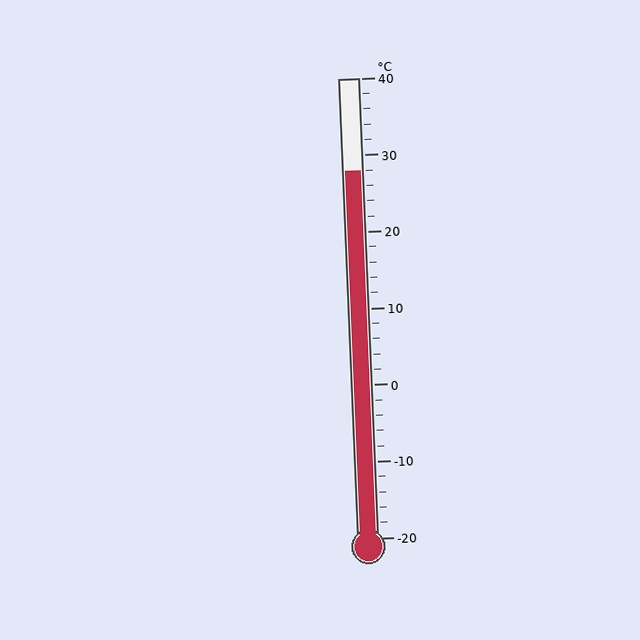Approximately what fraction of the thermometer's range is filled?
The thermometer is filled to approximately 80% of its range.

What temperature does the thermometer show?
The thermometer shows approximately 28°C.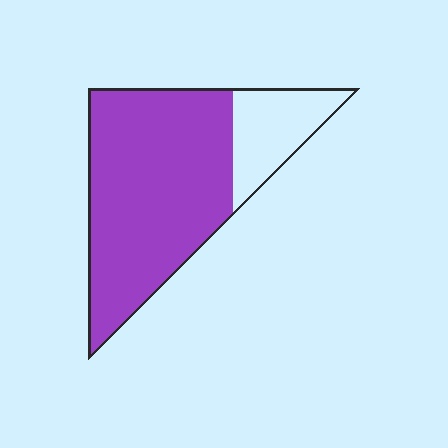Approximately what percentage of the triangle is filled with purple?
Approximately 80%.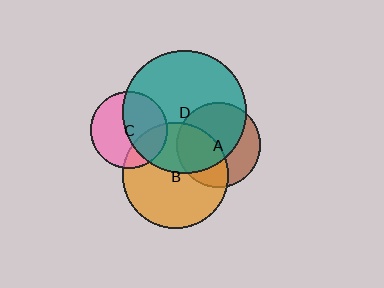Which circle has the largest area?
Circle D (teal).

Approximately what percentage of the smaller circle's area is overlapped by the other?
Approximately 40%.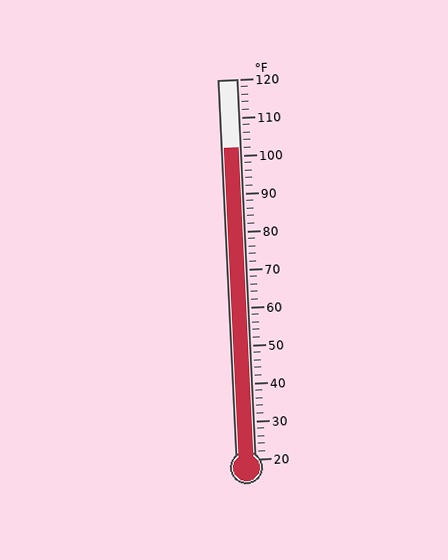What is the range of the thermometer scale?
The thermometer scale ranges from 20°F to 120°F.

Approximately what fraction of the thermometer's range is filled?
The thermometer is filled to approximately 80% of its range.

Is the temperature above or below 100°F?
The temperature is above 100°F.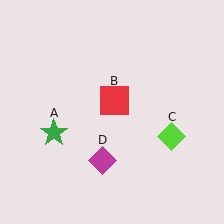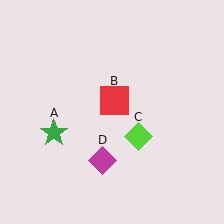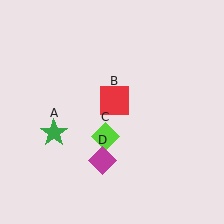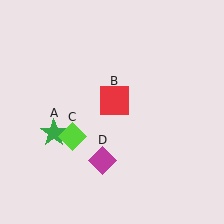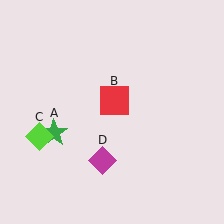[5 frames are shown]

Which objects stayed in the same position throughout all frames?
Green star (object A) and red square (object B) and magenta diamond (object D) remained stationary.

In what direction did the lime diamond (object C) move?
The lime diamond (object C) moved left.